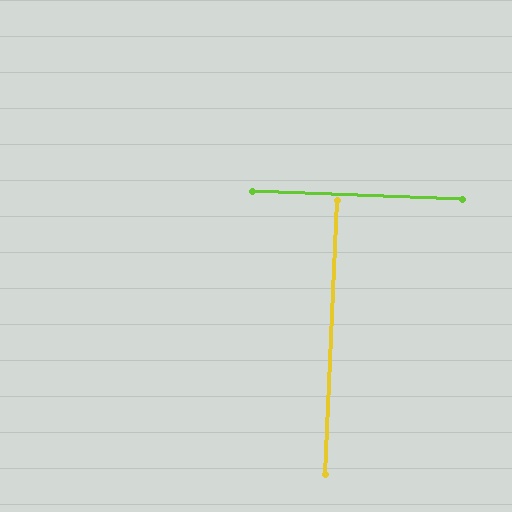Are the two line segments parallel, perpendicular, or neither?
Perpendicular — they meet at approximately 90°.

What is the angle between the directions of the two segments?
Approximately 90 degrees.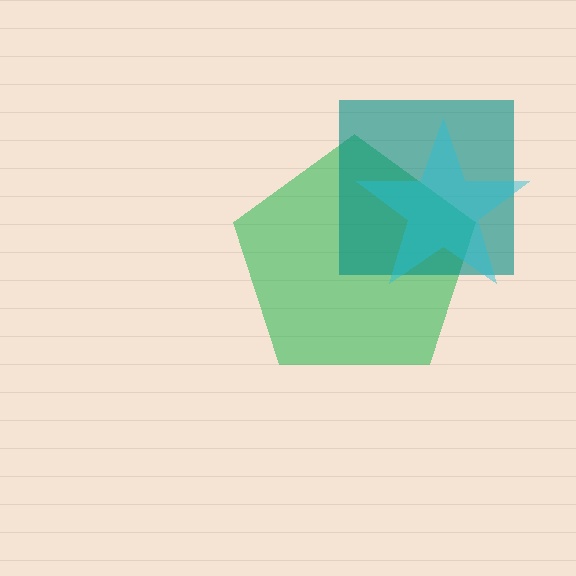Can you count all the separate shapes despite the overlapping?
Yes, there are 3 separate shapes.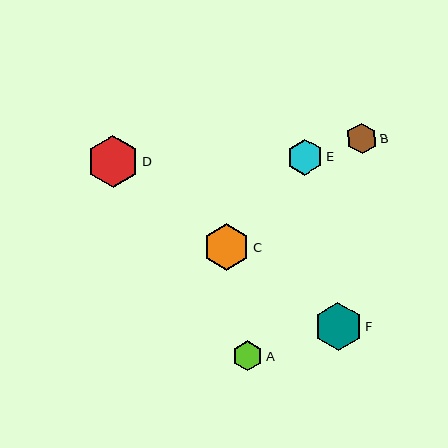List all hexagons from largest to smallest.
From largest to smallest: D, F, C, E, B, A.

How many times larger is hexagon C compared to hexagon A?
Hexagon C is approximately 1.5 times the size of hexagon A.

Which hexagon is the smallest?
Hexagon A is the smallest with a size of approximately 30 pixels.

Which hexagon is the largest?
Hexagon D is the largest with a size of approximately 52 pixels.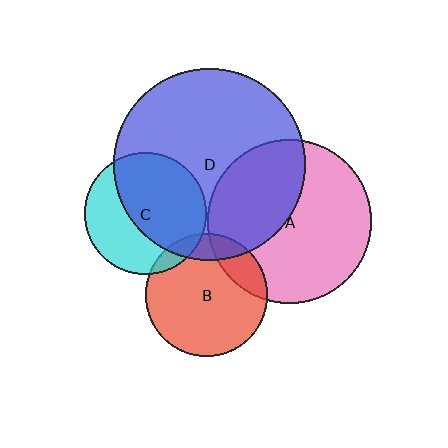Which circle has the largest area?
Circle D (blue).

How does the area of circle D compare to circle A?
Approximately 1.4 times.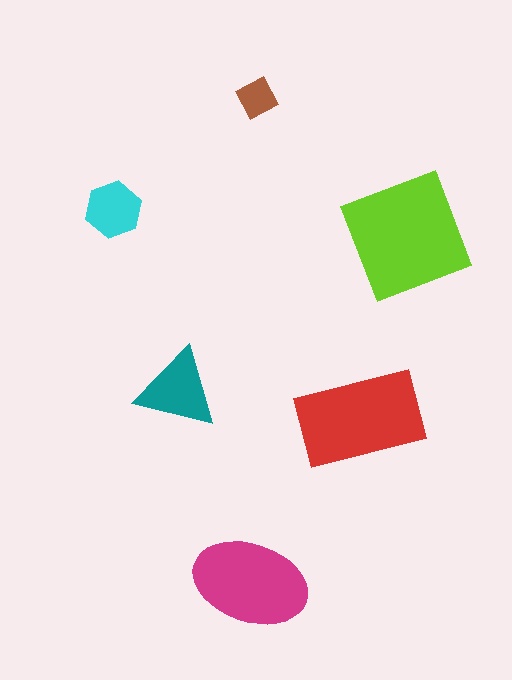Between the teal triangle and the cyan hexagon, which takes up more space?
The teal triangle.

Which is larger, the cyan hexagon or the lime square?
The lime square.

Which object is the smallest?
The brown diamond.